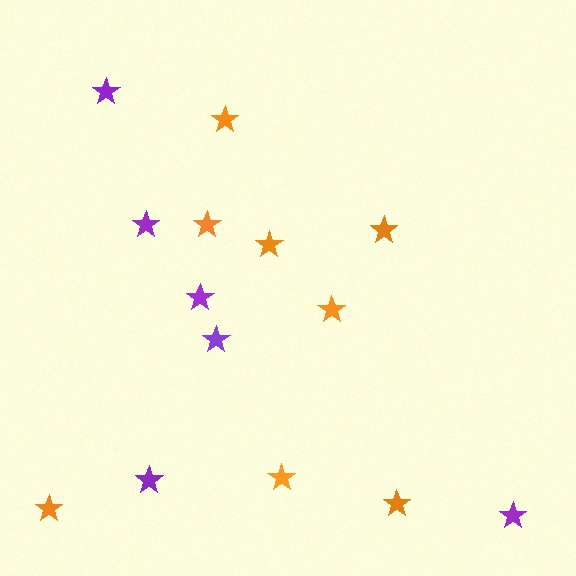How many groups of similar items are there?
There are 2 groups: one group of orange stars (8) and one group of purple stars (6).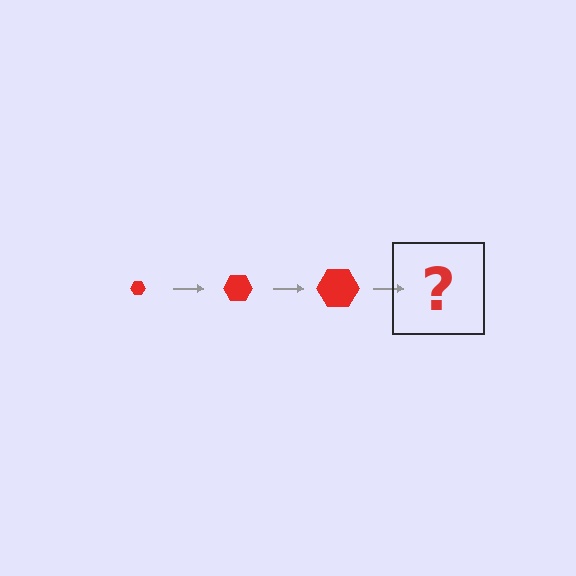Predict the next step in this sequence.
The next step is a red hexagon, larger than the previous one.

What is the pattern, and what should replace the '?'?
The pattern is that the hexagon gets progressively larger each step. The '?' should be a red hexagon, larger than the previous one.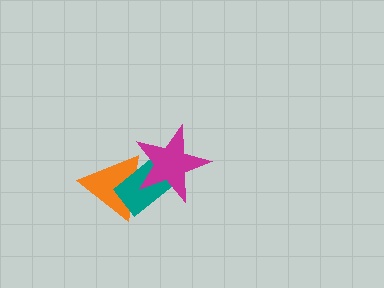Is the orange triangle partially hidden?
Yes, it is partially covered by another shape.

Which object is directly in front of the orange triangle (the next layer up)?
The teal rectangle is directly in front of the orange triangle.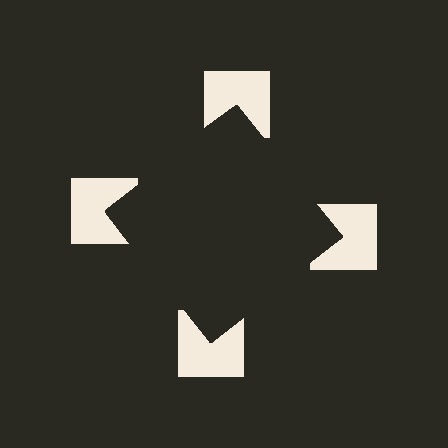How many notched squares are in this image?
There are 4 — one at each vertex of the illusory square.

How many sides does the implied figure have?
4 sides.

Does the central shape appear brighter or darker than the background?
It typically appears slightly darker than the background, even though no actual brightness change is drawn.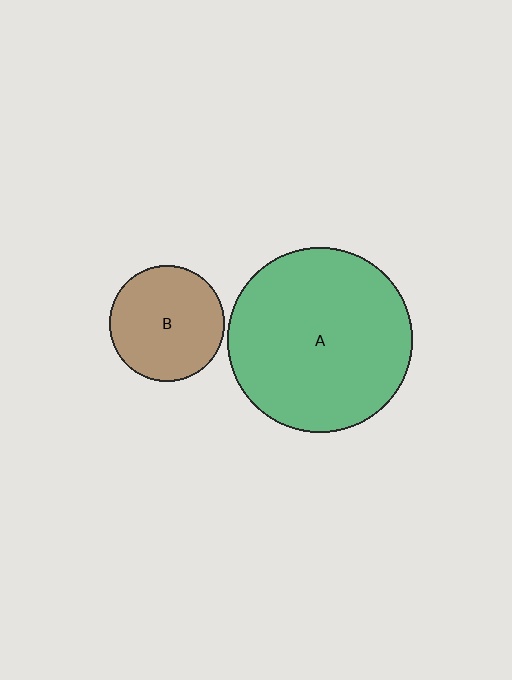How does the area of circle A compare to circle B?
Approximately 2.6 times.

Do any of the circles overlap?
No, none of the circles overlap.